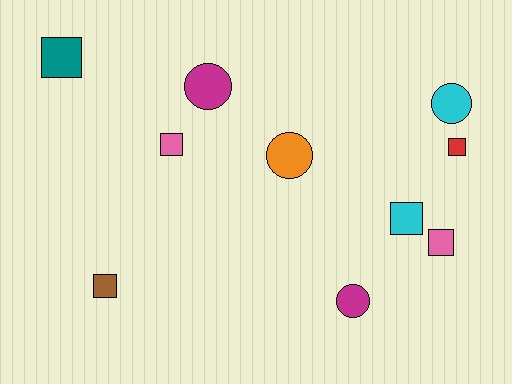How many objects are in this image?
There are 10 objects.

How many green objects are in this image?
There are no green objects.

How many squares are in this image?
There are 6 squares.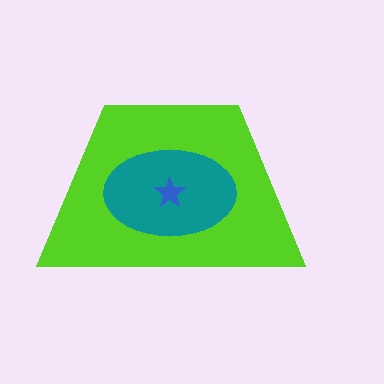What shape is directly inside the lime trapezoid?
The teal ellipse.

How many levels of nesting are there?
3.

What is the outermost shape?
The lime trapezoid.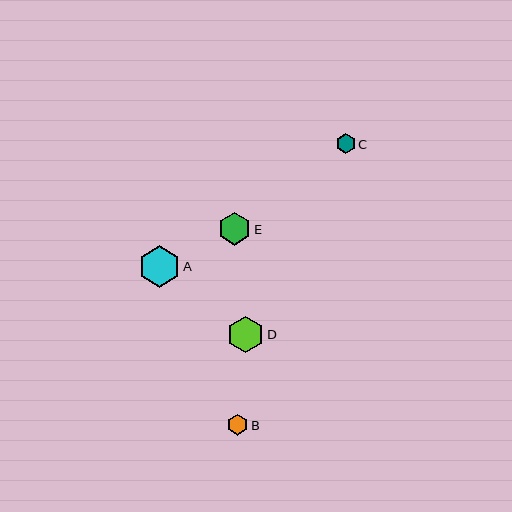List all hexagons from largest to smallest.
From largest to smallest: A, D, E, B, C.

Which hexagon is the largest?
Hexagon A is the largest with a size of approximately 42 pixels.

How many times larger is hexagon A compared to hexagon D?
Hexagon A is approximately 1.2 times the size of hexagon D.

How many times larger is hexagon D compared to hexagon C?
Hexagon D is approximately 1.8 times the size of hexagon C.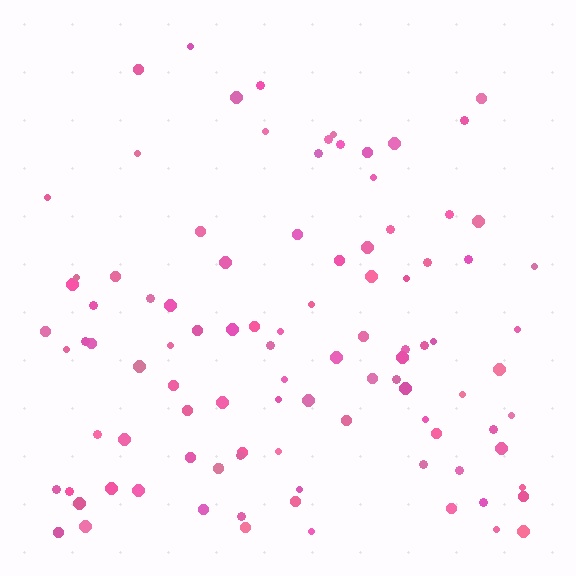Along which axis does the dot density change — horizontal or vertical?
Vertical.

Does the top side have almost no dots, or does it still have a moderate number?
Still a moderate number, just noticeably fewer than the bottom.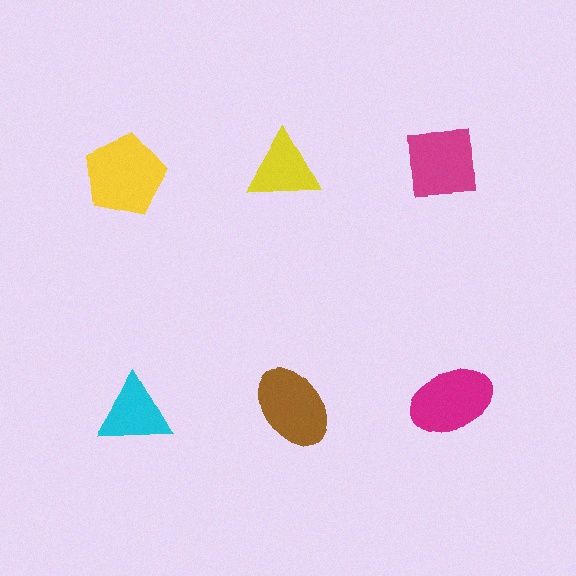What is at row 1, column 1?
A yellow pentagon.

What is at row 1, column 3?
A magenta square.